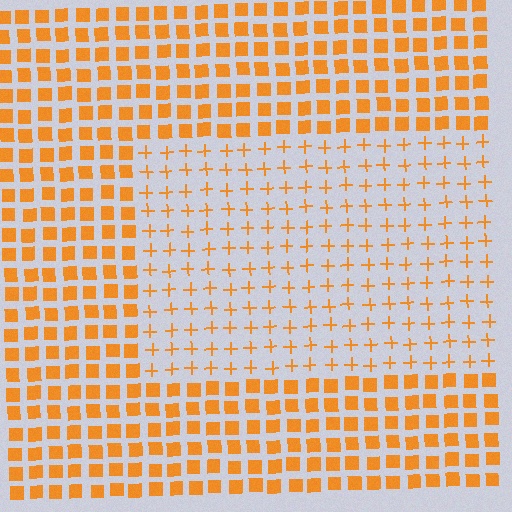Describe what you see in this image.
The image is filled with small orange elements arranged in a uniform grid. A rectangle-shaped region contains plus signs, while the surrounding area contains squares. The boundary is defined purely by the change in element shape.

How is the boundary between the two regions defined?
The boundary is defined by a change in element shape: plus signs inside vs. squares outside. All elements share the same color and spacing.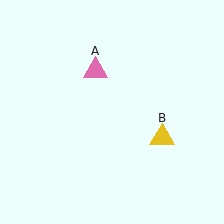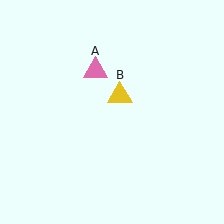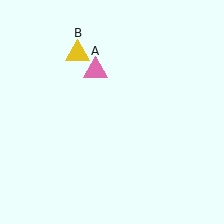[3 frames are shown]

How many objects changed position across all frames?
1 object changed position: yellow triangle (object B).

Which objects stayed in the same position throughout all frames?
Pink triangle (object A) remained stationary.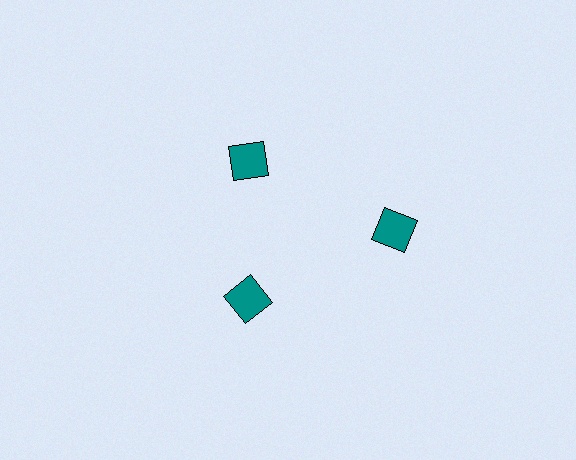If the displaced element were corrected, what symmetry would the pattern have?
It would have 3-fold rotational symmetry — the pattern would map onto itself every 120 degrees.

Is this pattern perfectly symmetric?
No. The 3 teal squares are arranged in a ring, but one element near the 3 o'clock position is pushed outward from the center, breaking the 3-fold rotational symmetry.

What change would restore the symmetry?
The symmetry would be restored by moving it inward, back onto the ring so that all 3 squares sit at equal angles and equal distance from the center.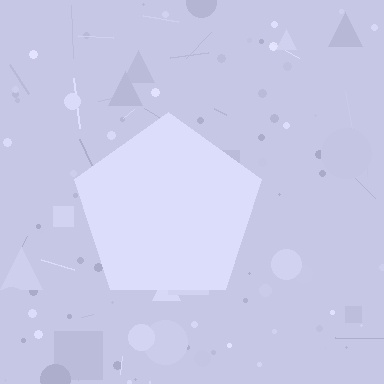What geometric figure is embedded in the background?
A pentagon is embedded in the background.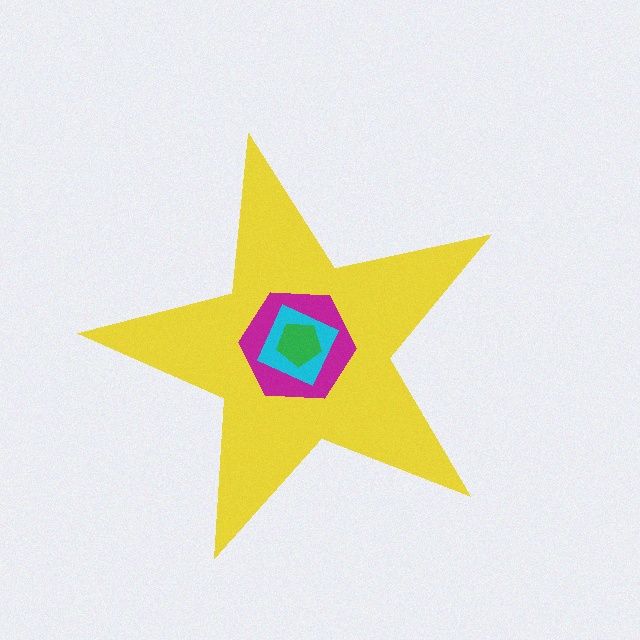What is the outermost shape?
The yellow star.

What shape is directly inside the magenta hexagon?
The cyan diamond.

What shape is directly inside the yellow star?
The magenta hexagon.